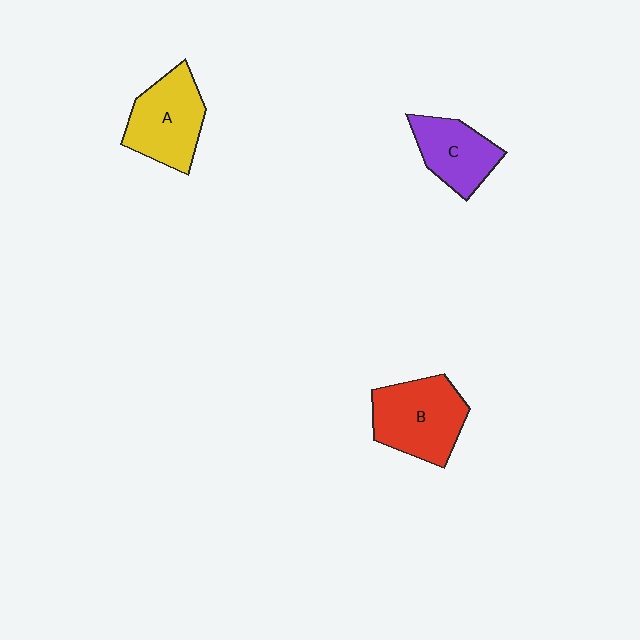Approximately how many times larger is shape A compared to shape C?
Approximately 1.3 times.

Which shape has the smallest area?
Shape C (purple).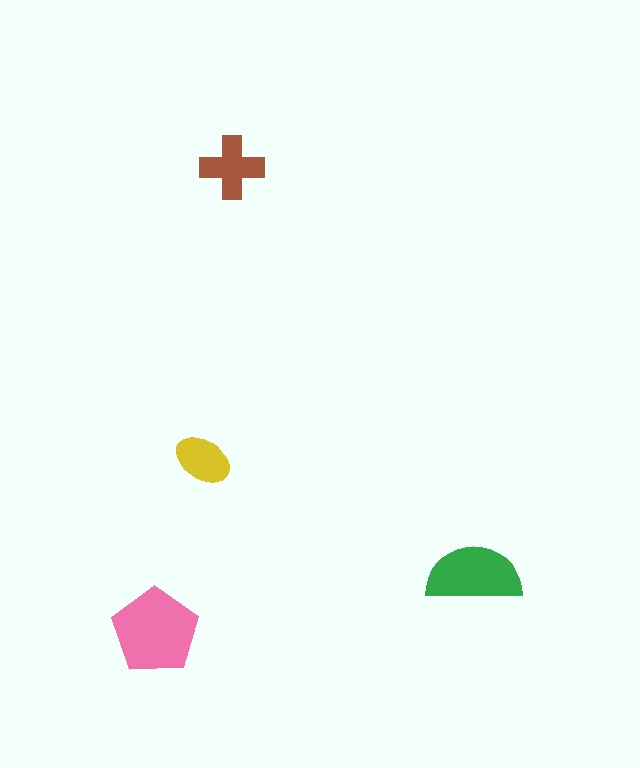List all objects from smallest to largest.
The yellow ellipse, the brown cross, the green semicircle, the pink pentagon.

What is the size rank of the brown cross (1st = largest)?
3rd.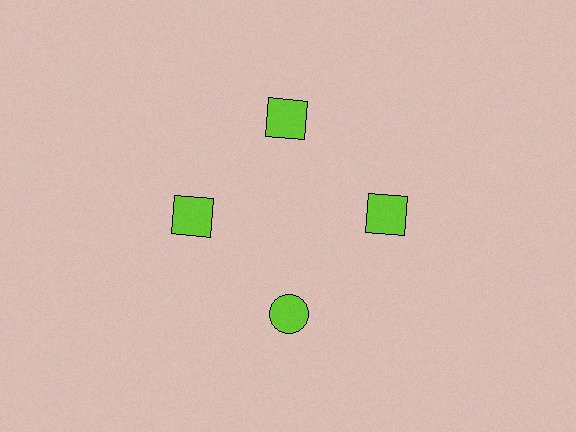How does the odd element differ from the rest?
It has a different shape: circle instead of square.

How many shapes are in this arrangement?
There are 4 shapes arranged in a ring pattern.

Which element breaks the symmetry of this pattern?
The lime circle at roughly the 6 o'clock position breaks the symmetry. All other shapes are lime squares.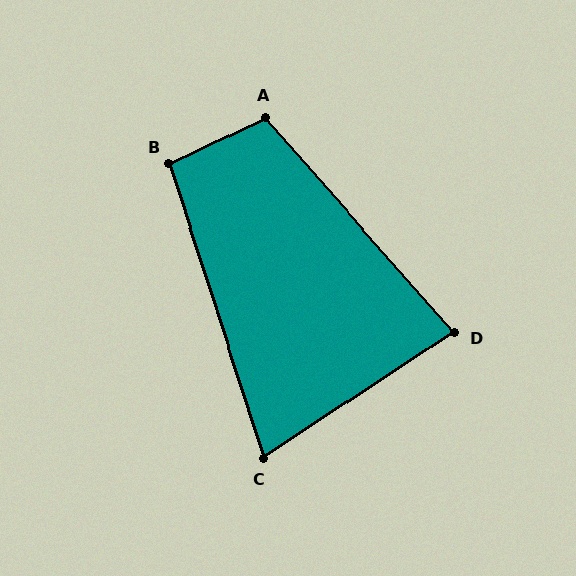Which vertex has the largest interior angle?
A, at approximately 106 degrees.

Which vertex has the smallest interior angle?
C, at approximately 74 degrees.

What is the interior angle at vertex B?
Approximately 98 degrees (obtuse).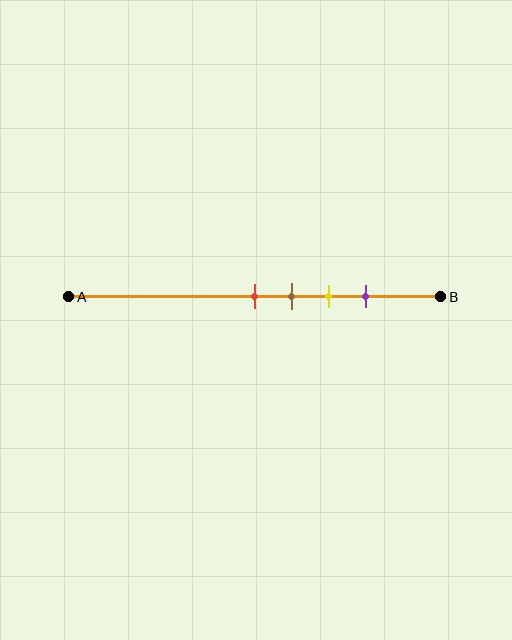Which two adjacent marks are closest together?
The red and brown marks are the closest adjacent pair.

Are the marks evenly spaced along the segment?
Yes, the marks are approximately evenly spaced.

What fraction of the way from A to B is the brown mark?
The brown mark is approximately 60% (0.6) of the way from A to B.